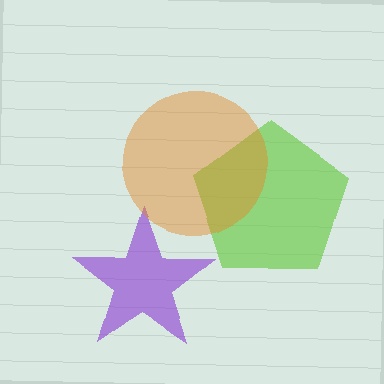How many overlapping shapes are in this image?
There are 3 overlapping shapes in the image.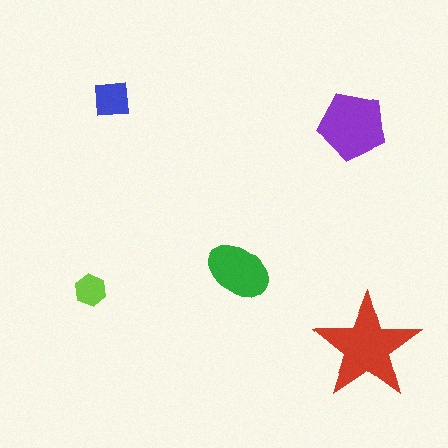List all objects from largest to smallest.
The red star, the purple pentagon, the green ellipse, the blue square, the lime hexagon.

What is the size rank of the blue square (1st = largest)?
4th.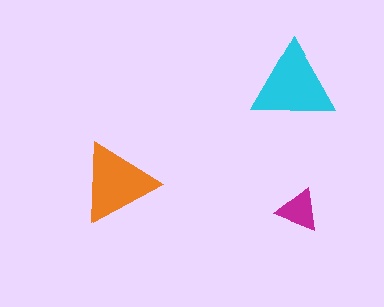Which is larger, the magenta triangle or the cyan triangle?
The cyan one.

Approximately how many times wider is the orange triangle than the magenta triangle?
About 2 times wider.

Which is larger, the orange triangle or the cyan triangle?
The cyan one.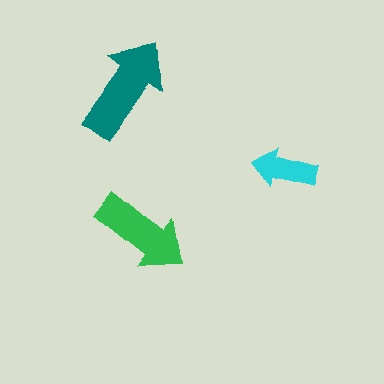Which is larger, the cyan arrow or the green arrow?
The green one.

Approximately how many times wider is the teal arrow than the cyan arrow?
About 1.5 times wider.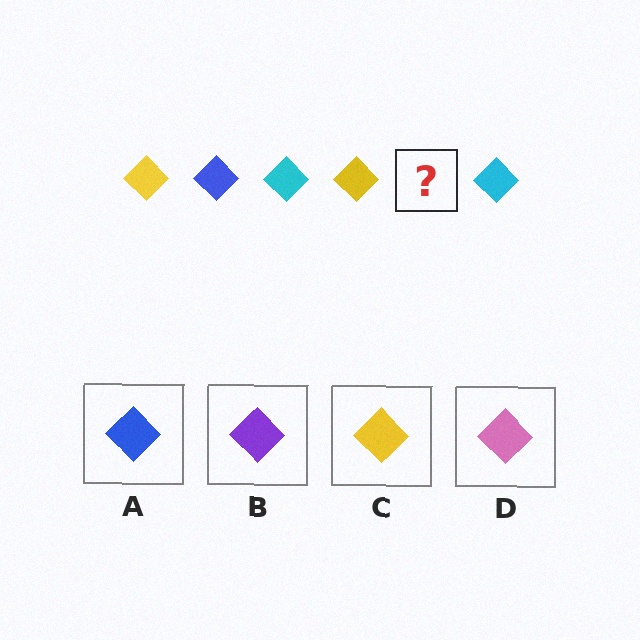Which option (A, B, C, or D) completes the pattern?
A.